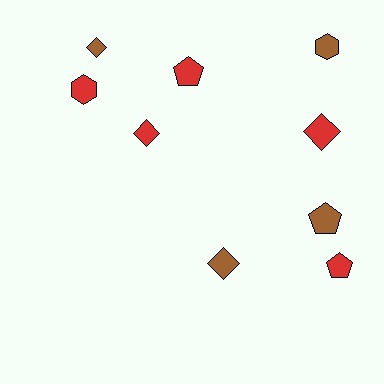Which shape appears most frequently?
Diamond, with 4 objects.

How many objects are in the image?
There are 9 objects.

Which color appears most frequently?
Red, with 5 objects.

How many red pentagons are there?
There are 2 red pentagons.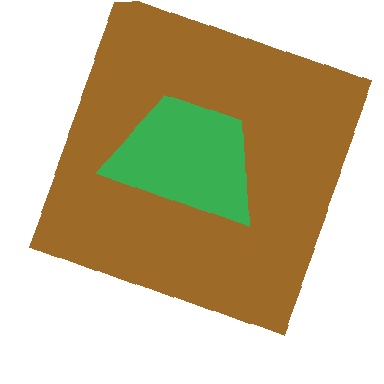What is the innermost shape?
The green trapezoid.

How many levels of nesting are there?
2.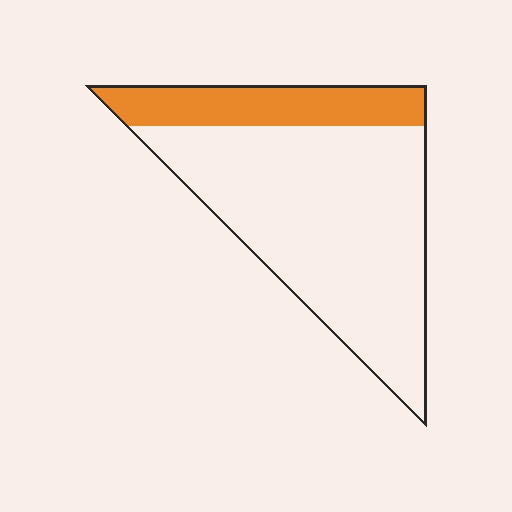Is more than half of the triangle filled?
No.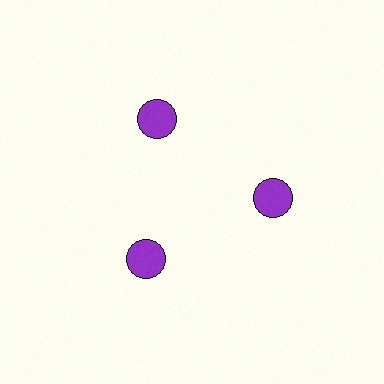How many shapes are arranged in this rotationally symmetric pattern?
There are 3 shapes, arranged in 3 groups of 1.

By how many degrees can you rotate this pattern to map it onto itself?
The pattern maps onto itself every 120 degrees of rotation.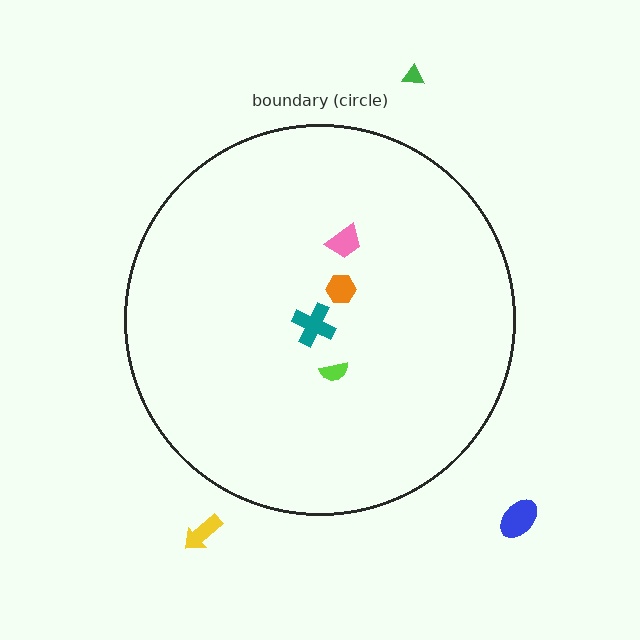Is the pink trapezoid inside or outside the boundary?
Inside.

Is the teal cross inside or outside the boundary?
Inside.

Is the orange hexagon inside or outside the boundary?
Inside.